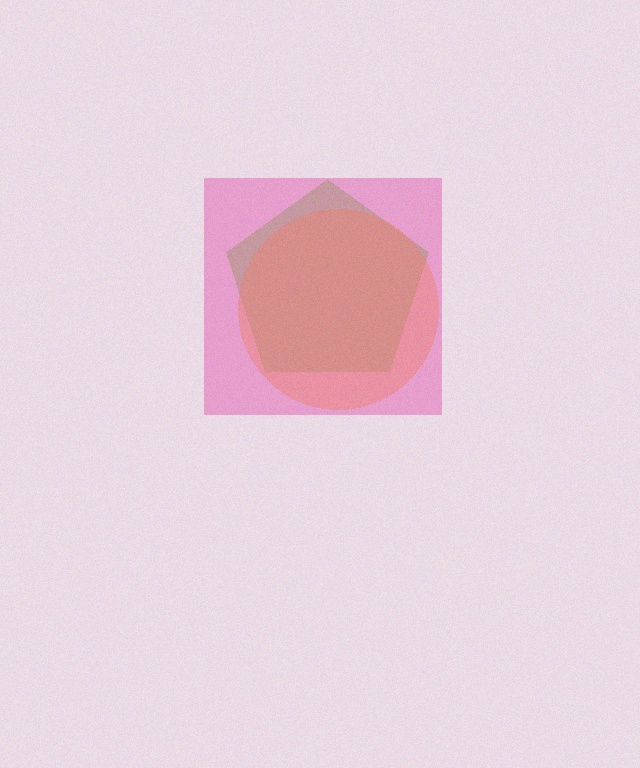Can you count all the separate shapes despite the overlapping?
Yes, there are 3 separate shapes.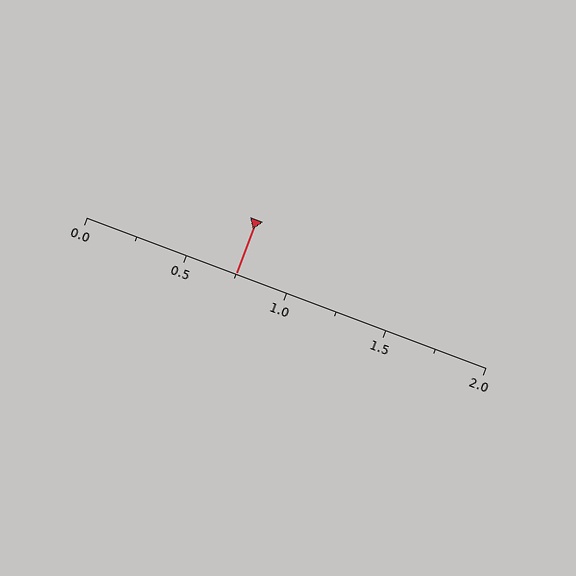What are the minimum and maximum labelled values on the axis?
The axis runs from 0.0 to 2.0.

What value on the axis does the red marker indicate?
The marker indicates approximately 0.75.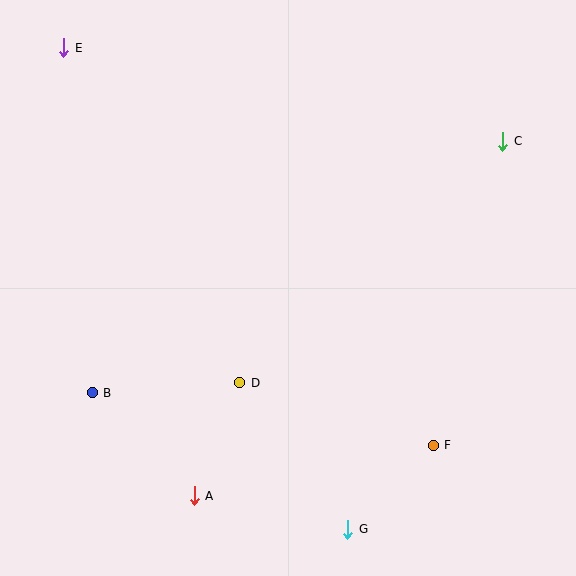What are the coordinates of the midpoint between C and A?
The midpoint between C and A is at (348, 318).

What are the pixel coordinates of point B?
Point B is at (92, 393).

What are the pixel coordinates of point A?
Point A is at (194, 496).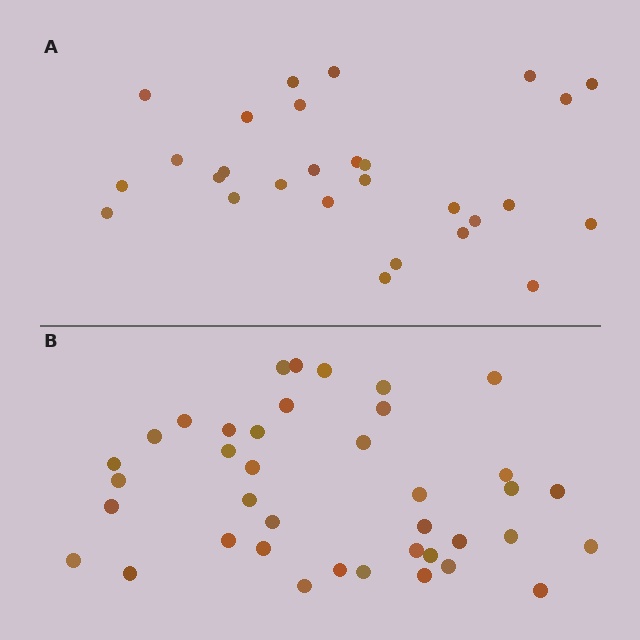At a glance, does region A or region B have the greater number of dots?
Region B (the bottom region) has more dots.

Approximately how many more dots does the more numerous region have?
Region B has roughly 12 or so more dots than region A.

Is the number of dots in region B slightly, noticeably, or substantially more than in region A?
Region B has noticeably more, but not dramatically so. The ratio is roughly 1.4 to 1.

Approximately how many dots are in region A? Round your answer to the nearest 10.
About 30 dots. (The exact count is 28, which rounds to 30.)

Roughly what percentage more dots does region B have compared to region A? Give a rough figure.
About 40% more.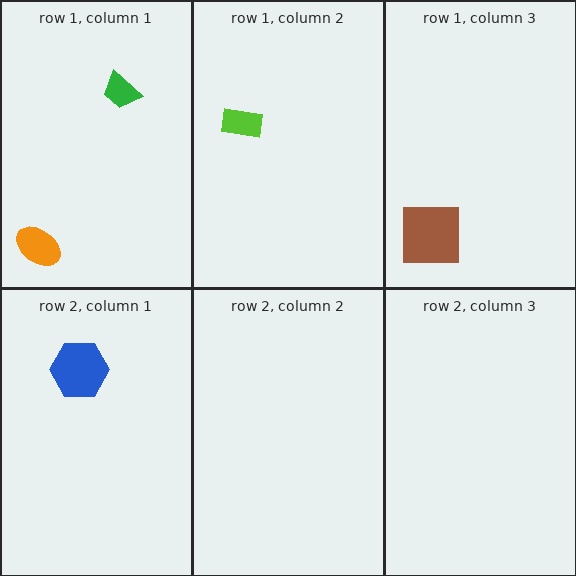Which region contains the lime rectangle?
The row 1, column 2 region.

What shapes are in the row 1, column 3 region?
The brown square.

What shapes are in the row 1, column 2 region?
The lime rectangle.